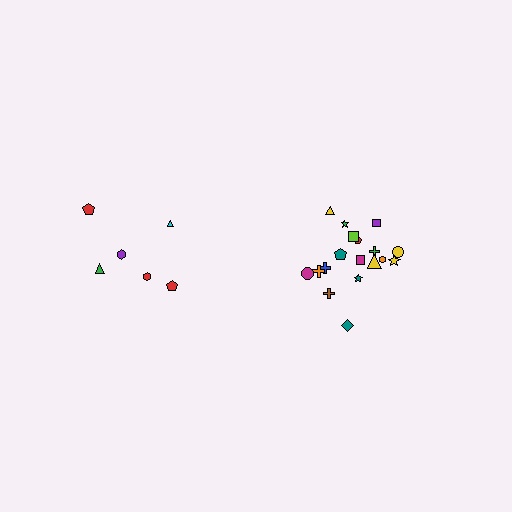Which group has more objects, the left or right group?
The right group.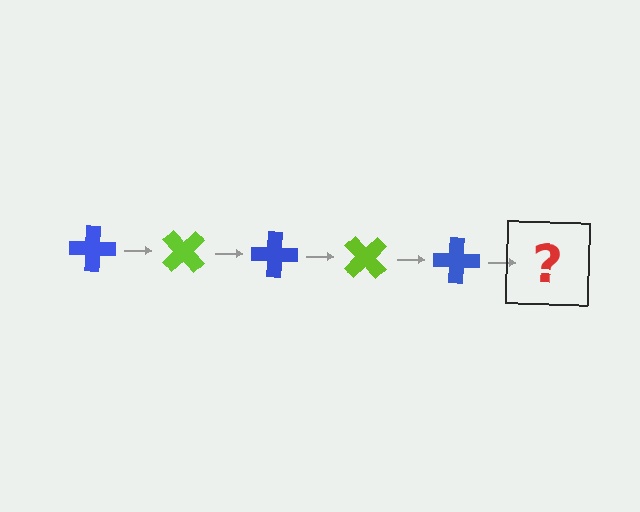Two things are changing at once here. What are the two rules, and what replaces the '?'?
The two rules are that it rotates 45 degrees each step and the color cycles through blue and lime. The '?' should be a lime cross, rotated 225 degrees from the start.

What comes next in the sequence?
The next element should be a lime cross, rotated 225 degrees from the start.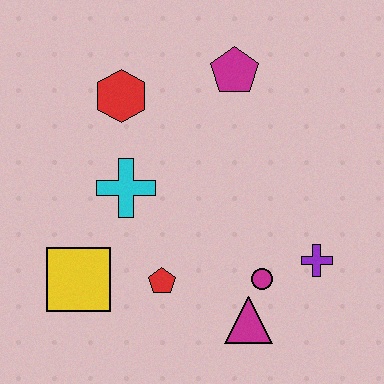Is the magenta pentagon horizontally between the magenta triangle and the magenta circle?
No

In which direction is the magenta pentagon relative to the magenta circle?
The magenta pentagon is above the magenta circle.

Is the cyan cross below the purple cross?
No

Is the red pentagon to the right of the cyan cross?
Yes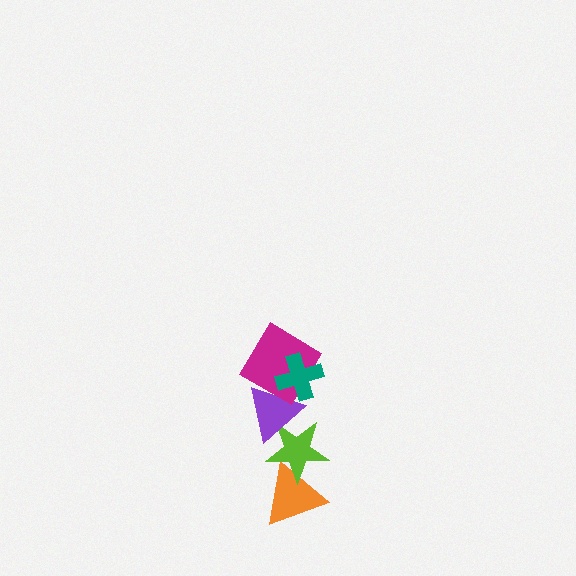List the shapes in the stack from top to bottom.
From top to bottom: the teal cross, the magenta diamond, the purple triangle, the lime star, the orange triangle.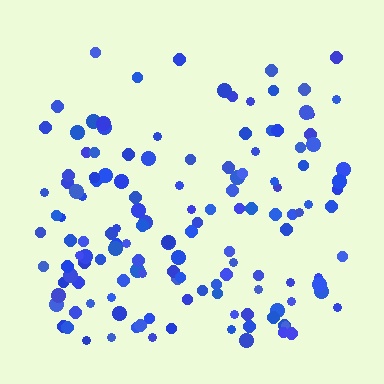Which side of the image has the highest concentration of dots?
The bottom.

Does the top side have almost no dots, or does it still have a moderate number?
Still a moderate number, just noticeably fewer than the bottom.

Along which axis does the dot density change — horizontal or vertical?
Vertical.